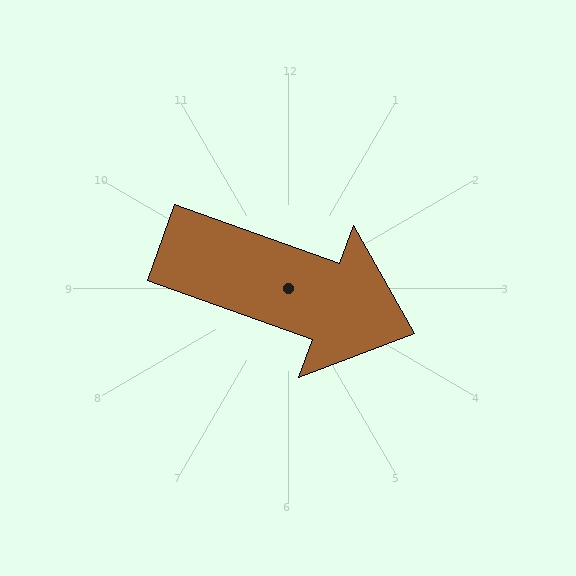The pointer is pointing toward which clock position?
Roughly 4 o'clock.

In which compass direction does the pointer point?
East.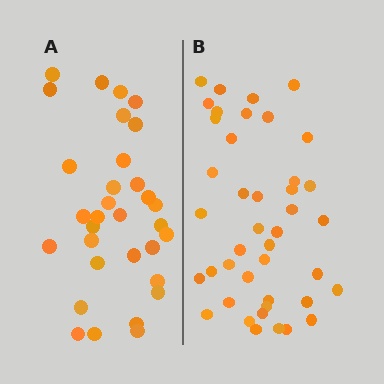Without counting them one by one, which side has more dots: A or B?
Region B (the right region) has more dots.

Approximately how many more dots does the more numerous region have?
Region B has roughly 10 or so more dots than region A.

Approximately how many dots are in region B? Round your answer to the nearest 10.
About 40 dots. (The exact count is 42, which rounds to 40.)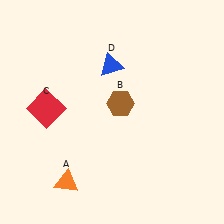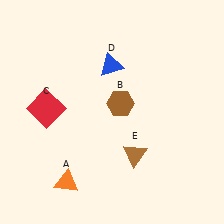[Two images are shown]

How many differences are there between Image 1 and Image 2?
There is 1 difference between the two images.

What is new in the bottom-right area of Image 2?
A brown triangle (E) was added in the bottom-right area of Image 2.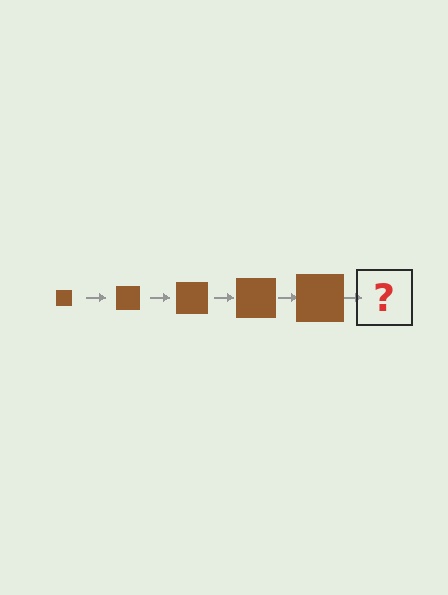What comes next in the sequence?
The next element should be a brown square, larger than the previous one.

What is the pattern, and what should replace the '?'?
The pattern is that the square gets progressively larger each step. The '?' should be a brown square, larger than the previous one.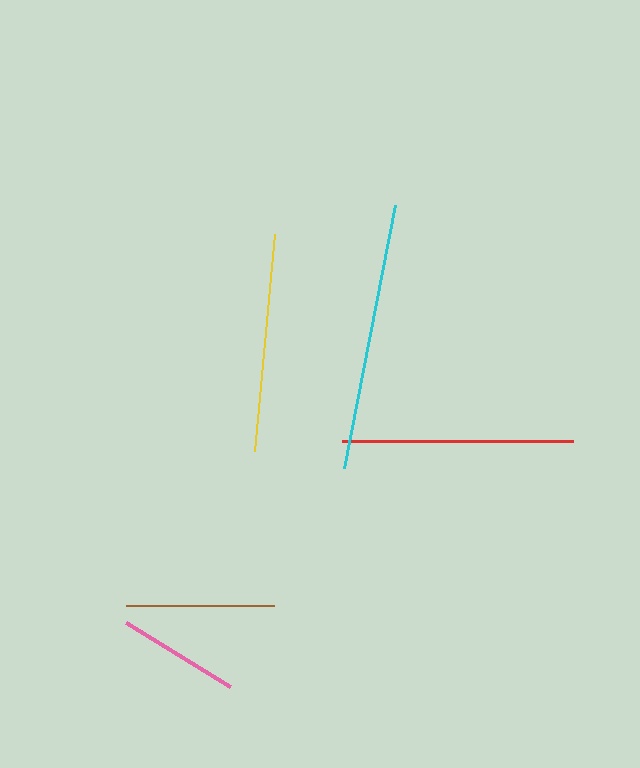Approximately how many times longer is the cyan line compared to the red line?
The cyan line is approximately 1.2 times the length of the red line.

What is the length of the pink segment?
The pink segment is approximately 122 pixels long.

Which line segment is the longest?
The cyan line is the longest at approximately 268 pixels.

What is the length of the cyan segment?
The cyan segment is approximately 268 pixels long.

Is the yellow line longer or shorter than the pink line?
The yellow line is longer than the pink line.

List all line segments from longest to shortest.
From longest to shortest: cyan, red, yellow, brown, pink.